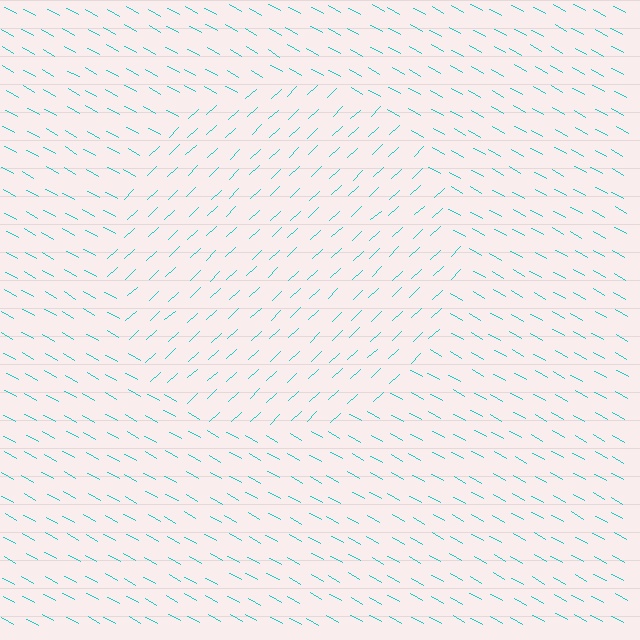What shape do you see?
I see a circle.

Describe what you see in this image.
The image is filled with small cyan line segments. A circle region in the image has lines oriented differently from the surrounding lines, creating a visible texture boundary.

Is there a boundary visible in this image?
Yes, there is a texture boundary formed by a change in line orientation.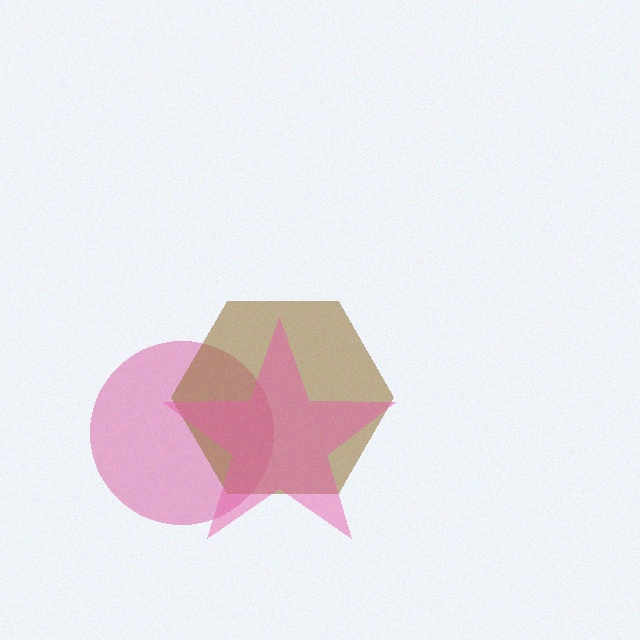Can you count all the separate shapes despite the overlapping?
Yes, there are 3 separate shapes.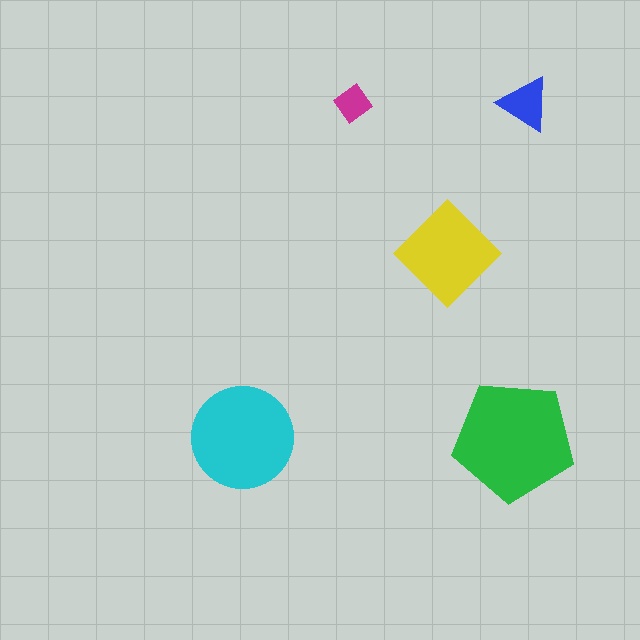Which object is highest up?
The magenta diamond is topmost.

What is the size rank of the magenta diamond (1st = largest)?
5th.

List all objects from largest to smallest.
The green pentagon, the cyan circle, the yellow diamond, the blue triangle, the magenta diamond.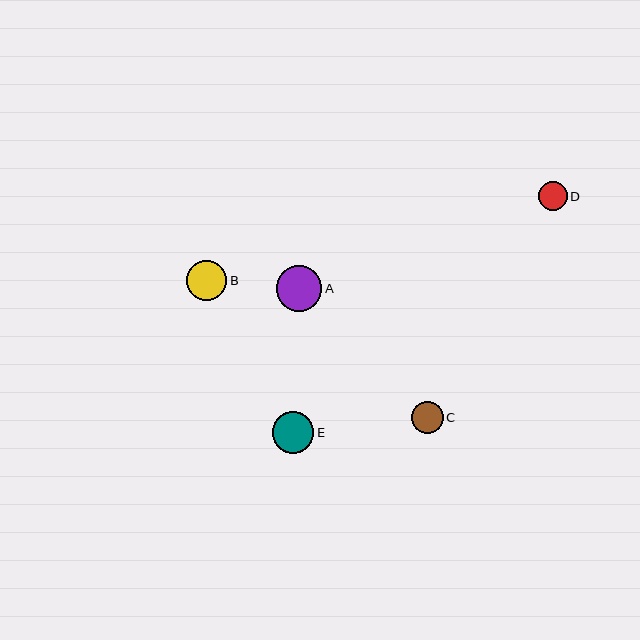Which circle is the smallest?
Circle D is the smallest with a size of approximately 29 pixels.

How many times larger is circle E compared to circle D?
Circle E is approximately 1.5 times the size of circle D.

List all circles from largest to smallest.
From largest to smallest: A, E, B, C, D.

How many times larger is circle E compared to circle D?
Circle E is approximately 1.5 times the size of circle D.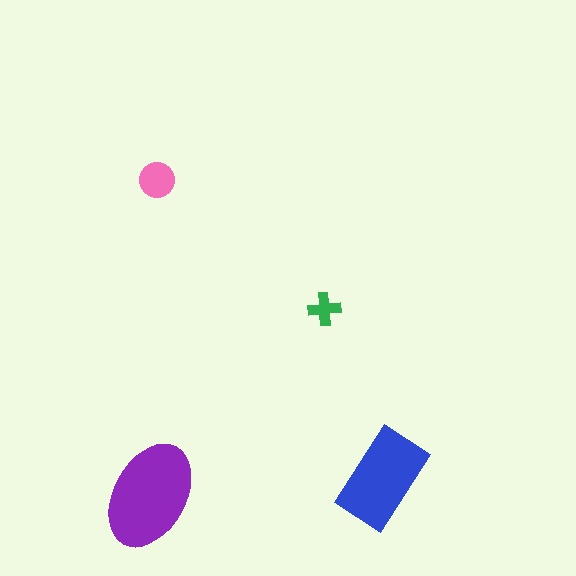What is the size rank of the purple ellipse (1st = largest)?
1st.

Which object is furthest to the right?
The blue rectangle is rightmost.